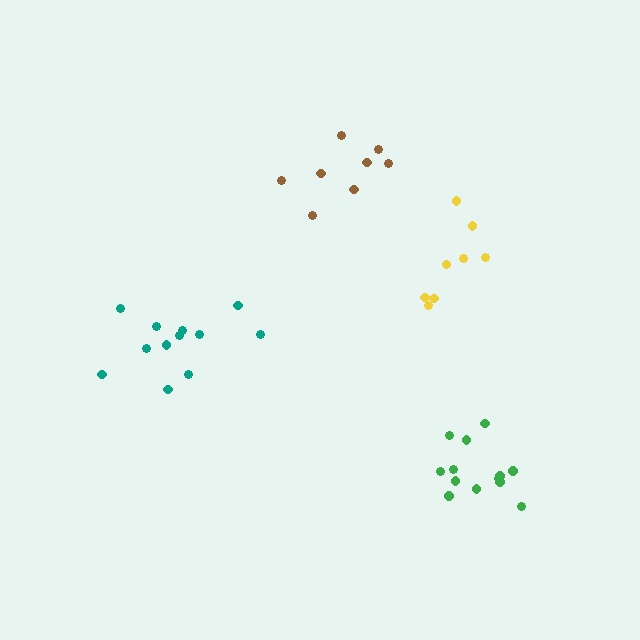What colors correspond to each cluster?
The clusters are colored: green, yellow, teal, brown.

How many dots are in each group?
Group 1: 13 dots, Group 2: 8 dots, Group 3: 12 dots, Group 4: 8 dots (41 total).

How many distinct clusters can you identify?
There are 4 distinct clusters.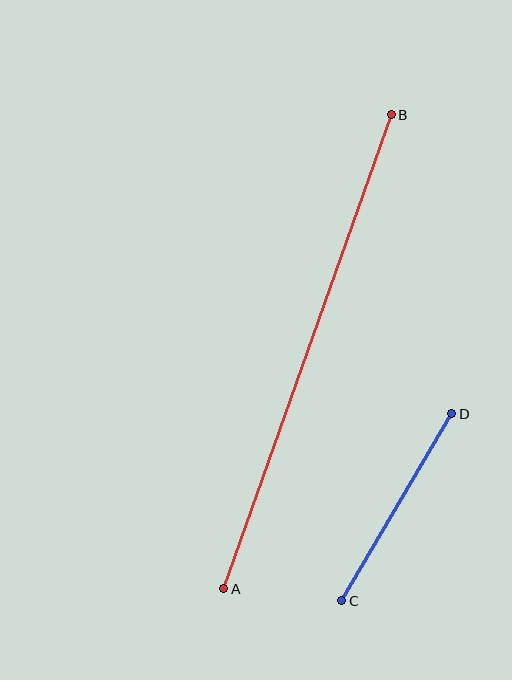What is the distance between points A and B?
The distance is approximately 503 pixels.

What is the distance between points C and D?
The distance is approximately 217 pixels.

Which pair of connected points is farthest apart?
Points A and B are farthest apart.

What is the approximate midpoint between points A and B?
The midpoint is at approximately (307, 352) pixels.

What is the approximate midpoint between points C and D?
The midpoint is at approximately (397, 507) pixels.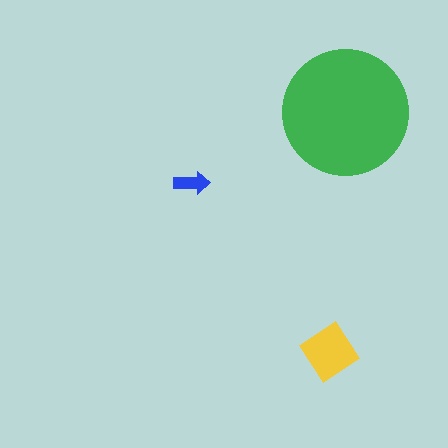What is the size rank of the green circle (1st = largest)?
1st.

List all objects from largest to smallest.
The green circle, the yellow diamond, the blue arrow.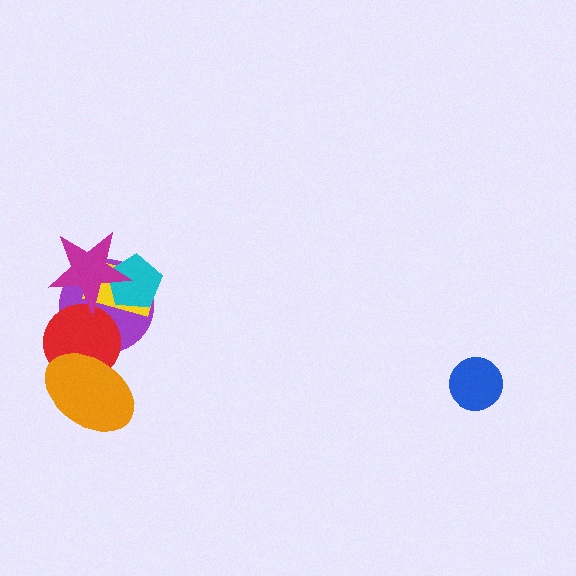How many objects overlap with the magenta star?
4 objects overlap with the magenta star.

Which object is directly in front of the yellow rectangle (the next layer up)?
The cyan pentagon is directly in front of the yellow rectangle.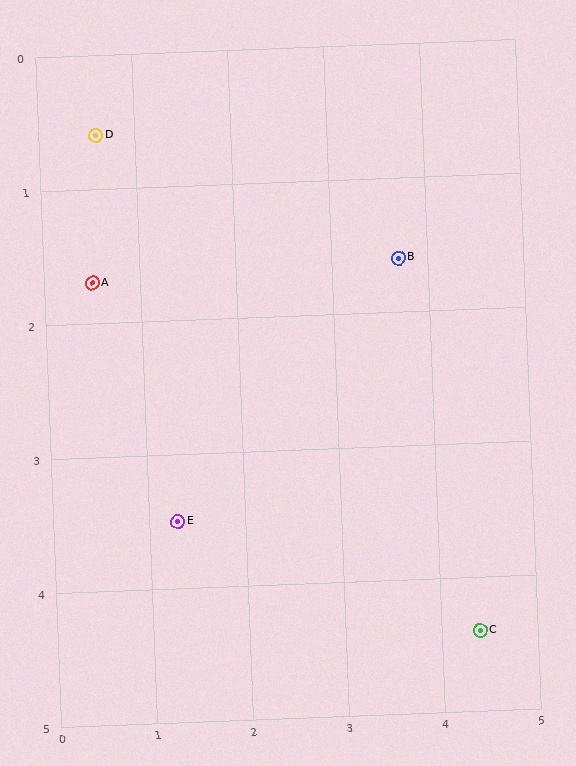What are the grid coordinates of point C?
Point C is at approximately (4.4, 4.4).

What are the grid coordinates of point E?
Point E is at approximately (1.3, 3.5).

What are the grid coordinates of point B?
Point B is at approximately (3.7, 1.6).